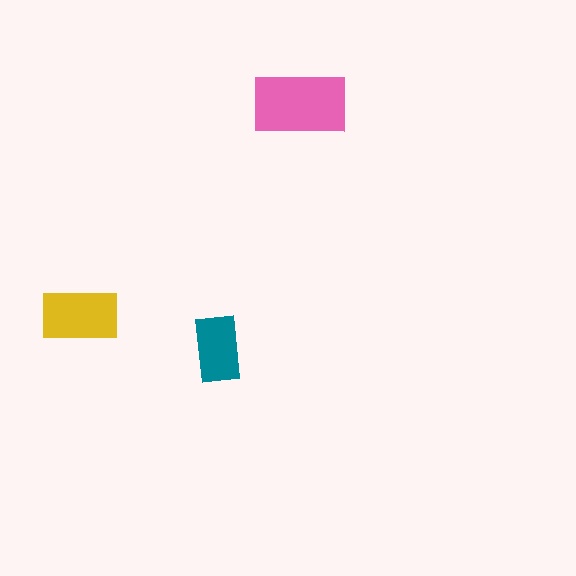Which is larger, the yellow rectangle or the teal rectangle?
The yellow one.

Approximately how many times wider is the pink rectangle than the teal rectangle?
About 1.5 times wider.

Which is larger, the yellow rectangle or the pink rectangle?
The pink one.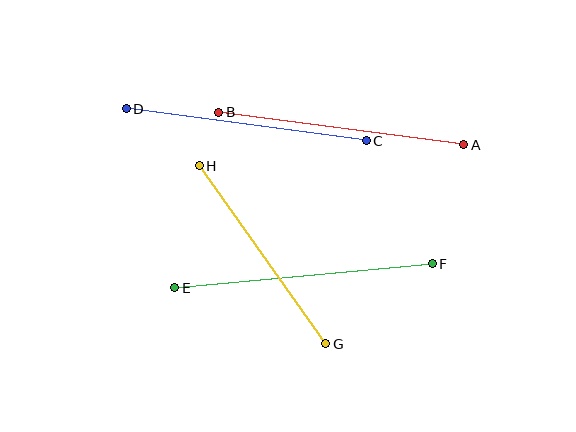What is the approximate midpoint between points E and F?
The midpoint is at approximately (303, 276) pixels.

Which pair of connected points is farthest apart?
Points E and F are farthest apart.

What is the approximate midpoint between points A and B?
The midpoint is at approximately (341, 128) pixels.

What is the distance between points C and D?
The distance is approximately 242 pixels.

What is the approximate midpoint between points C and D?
The midpoint is at approximately (246, 125) pixels.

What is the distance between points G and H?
The distance is approximately 218 pixels.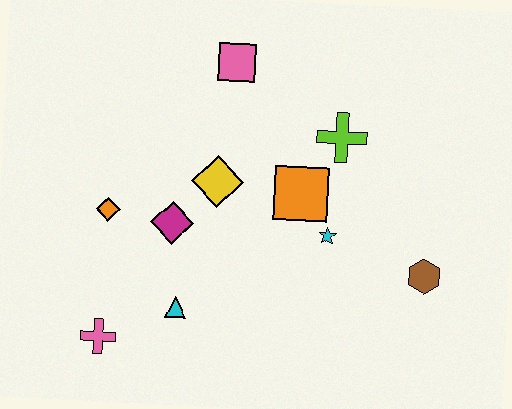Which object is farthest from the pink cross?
The brown hexagon is farthest from the pink cross.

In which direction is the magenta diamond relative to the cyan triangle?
The magenta diamond is above the cyan triangle.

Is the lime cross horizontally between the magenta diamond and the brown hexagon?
Yes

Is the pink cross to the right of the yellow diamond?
No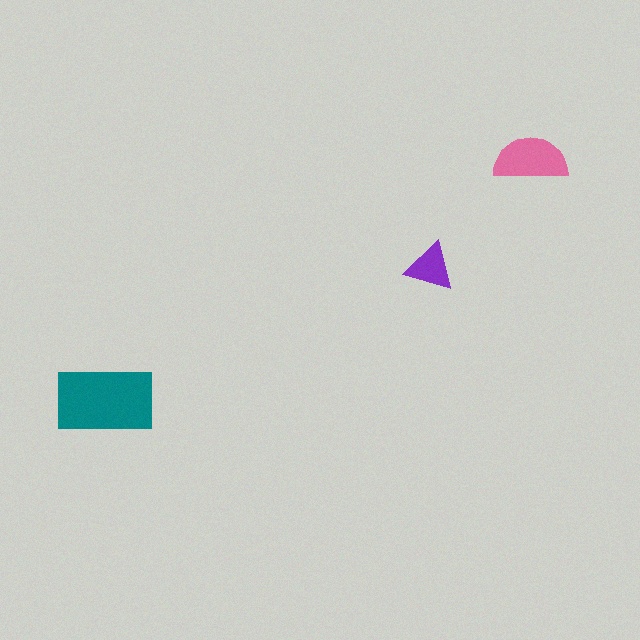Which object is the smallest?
The purple triangle.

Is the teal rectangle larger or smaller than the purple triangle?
Larger.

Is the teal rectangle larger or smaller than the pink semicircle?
Larger.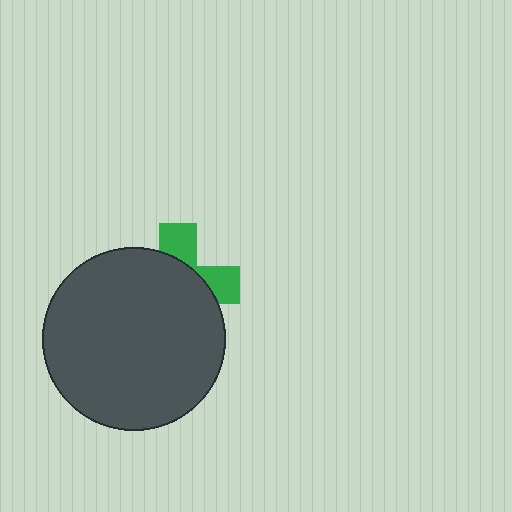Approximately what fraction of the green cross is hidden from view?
Roughly 68% of the green cross is hidden behind the dark gray circle.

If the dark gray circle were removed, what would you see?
You would see the complete green cross.